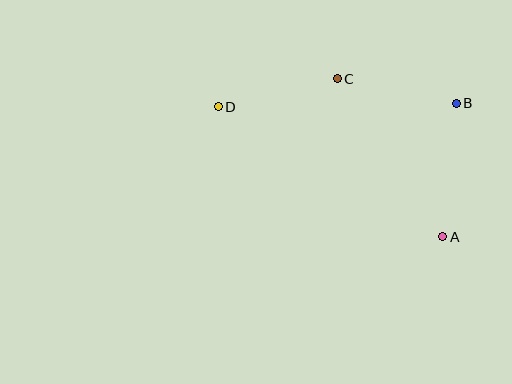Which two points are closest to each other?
Points B and C are closest to each other.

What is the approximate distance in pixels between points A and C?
The distance between A and C is approximately 190 pixels.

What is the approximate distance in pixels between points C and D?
The distance between C and D is approximately 122 pixels.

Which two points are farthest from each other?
Points A and D are farthest from each other.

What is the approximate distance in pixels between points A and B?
The distance between A and B is approximately 134 pixels.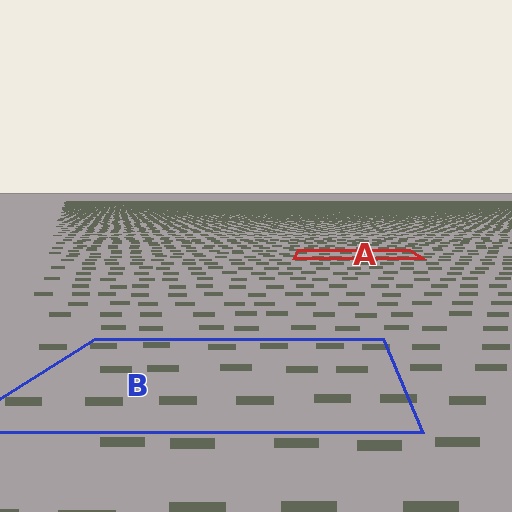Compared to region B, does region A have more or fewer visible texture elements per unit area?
Region A has more texture elements per unit area — they are packed more densely because it is farther away.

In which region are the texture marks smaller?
The texture marks are smaller in region A, because it is farther away.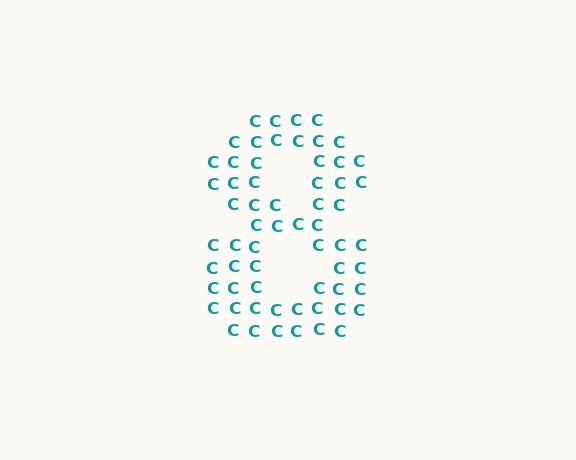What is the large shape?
The large shape is the digit 8.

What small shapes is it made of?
It is made of small letter C's.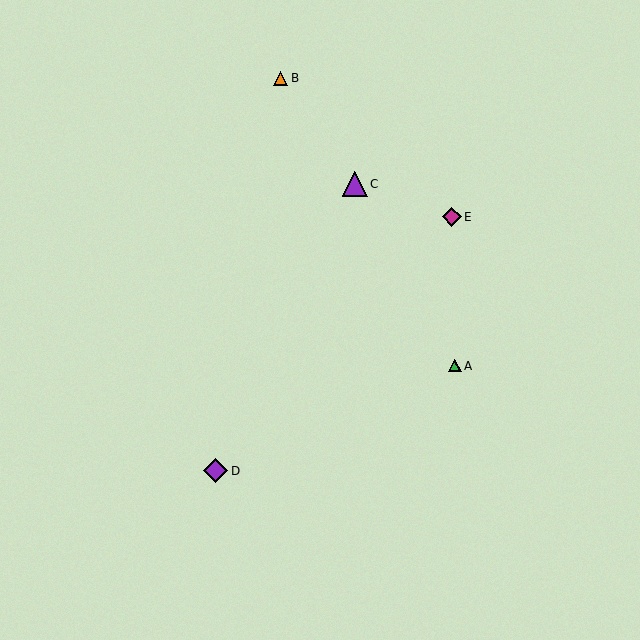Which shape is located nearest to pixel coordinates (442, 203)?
The magenta diamond (labeled E) at (452, 217) is nearest to that location.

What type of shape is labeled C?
Shape C is a purple triangle.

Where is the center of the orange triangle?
The center of the orange triangle is at (281, 78).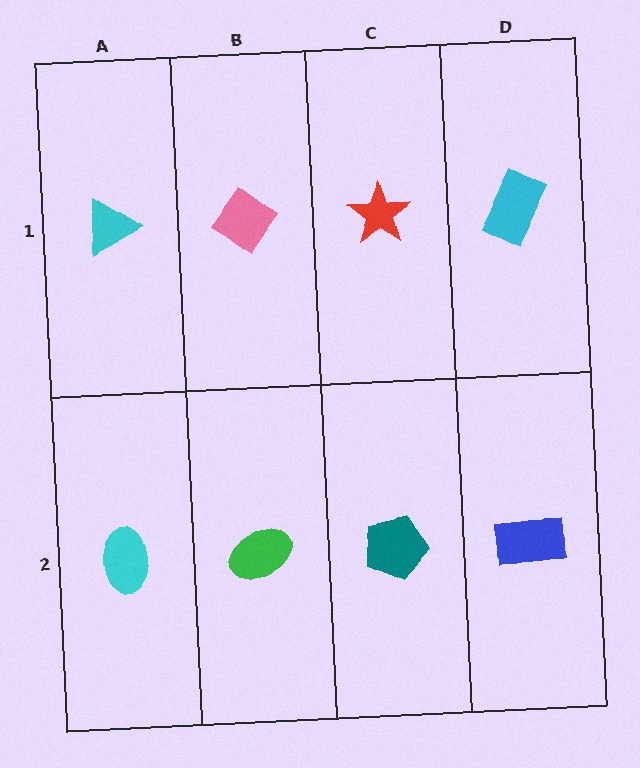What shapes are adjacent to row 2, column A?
A cyan triangle (row 1, column A), a green ellipse (row 2, column B).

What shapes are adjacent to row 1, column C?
A teal pentagon (row 2, column C), a pink diamond (row 1, column B), a cyan rectangle (row 1, column D).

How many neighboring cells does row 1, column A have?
2.